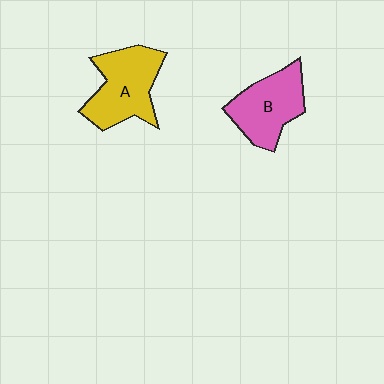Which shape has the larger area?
Shape A (yellow).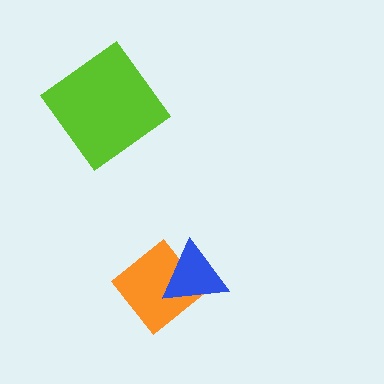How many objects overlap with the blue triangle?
1 object overlaps with the blue triangle.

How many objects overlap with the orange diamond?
1 object overlaps with the orange diamond.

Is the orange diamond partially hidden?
Yes, it is partially covered by another shape.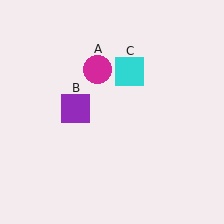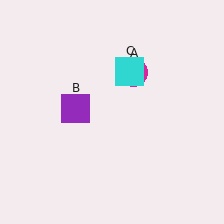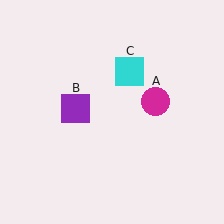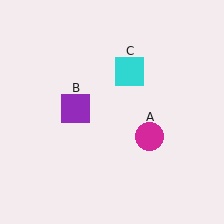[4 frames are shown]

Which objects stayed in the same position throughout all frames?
Purple square (object B) and cyan square (object C) remained stationary.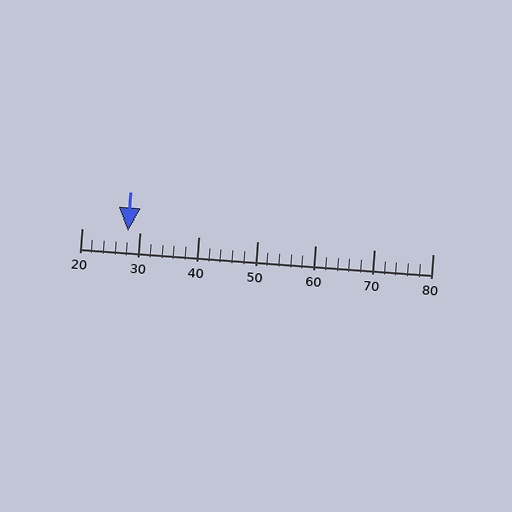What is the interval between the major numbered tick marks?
The major tick marks are spaced 10 units apart.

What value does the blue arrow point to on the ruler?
The blue arrow points to approximately 28.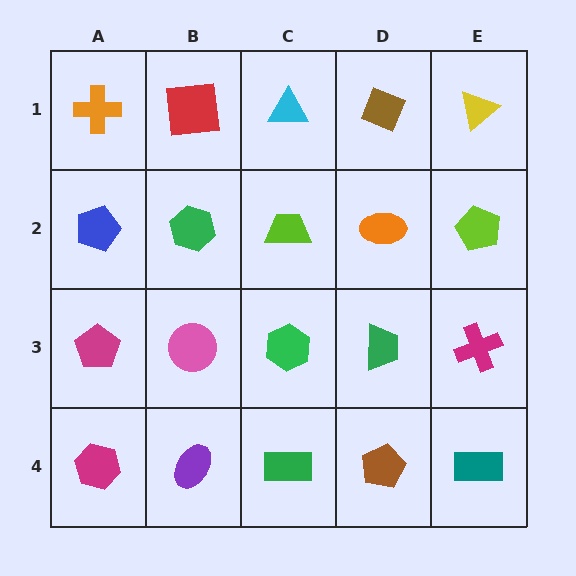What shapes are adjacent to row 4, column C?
A green hexagon (row 3, column C), a purple ellipse (row 4, column B), a brown pentagon (row 4, column D).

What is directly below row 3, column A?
A magenta hexagon.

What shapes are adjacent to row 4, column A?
A magenta pentagon (row 3, column A), a purple ellipse (row 4, column B).